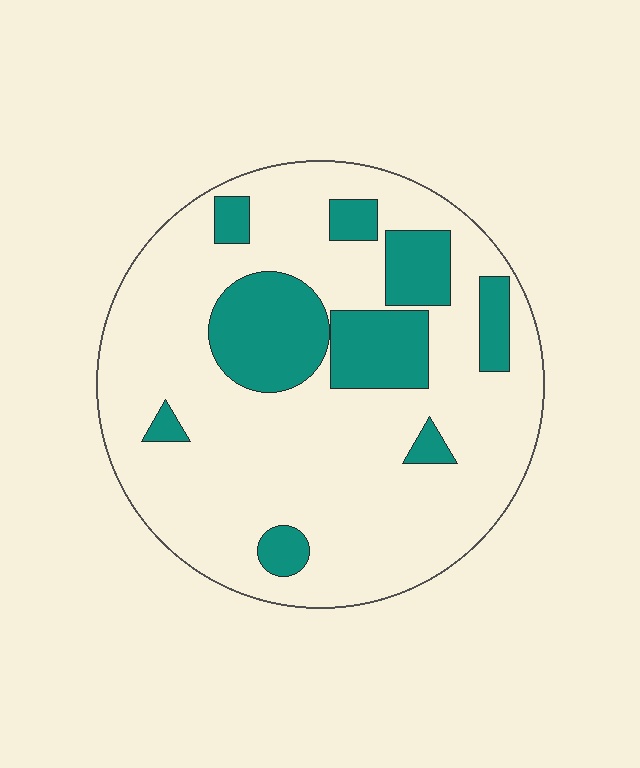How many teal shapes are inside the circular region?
9.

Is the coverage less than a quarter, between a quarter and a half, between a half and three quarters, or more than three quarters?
Less than a quarter.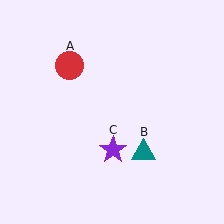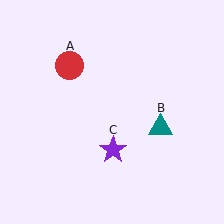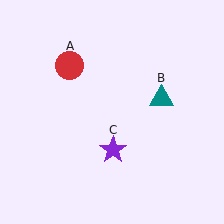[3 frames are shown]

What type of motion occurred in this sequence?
The teal triangle (object B) rotated counterclockwise around the center of the scene.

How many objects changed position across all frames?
1 object changed position: teal triangle (object B).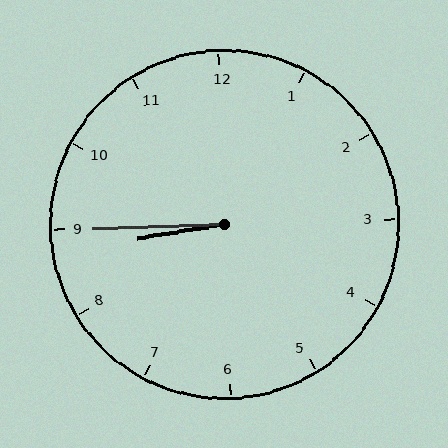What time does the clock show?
8:45.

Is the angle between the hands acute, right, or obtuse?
It is acute.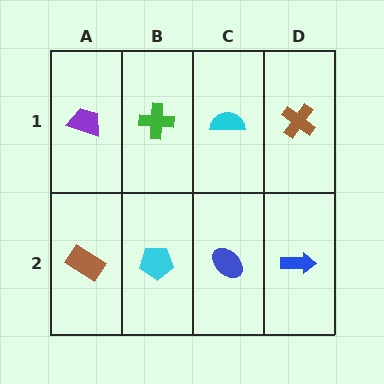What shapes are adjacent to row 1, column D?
A blue arrow (row 2, column D), a cyan semicircle (row 1, column C).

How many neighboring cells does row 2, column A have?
2.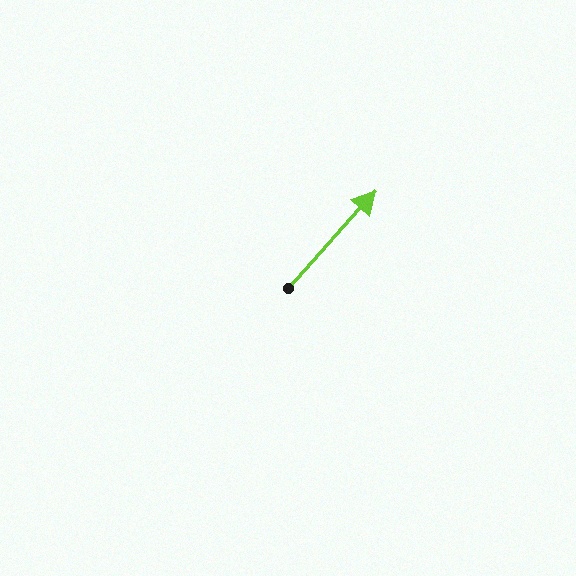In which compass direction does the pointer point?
Northeast.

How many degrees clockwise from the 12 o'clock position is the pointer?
Approximately 42 degrees.